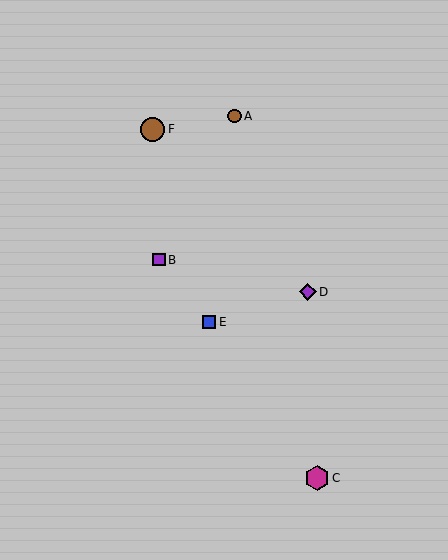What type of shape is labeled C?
Shape C is a magenta hexagon.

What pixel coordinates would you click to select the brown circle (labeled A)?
Click at (234, 116) to select the brown circle A.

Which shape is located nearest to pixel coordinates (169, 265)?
The purple square (labeled B) at (159, 260) is nearest to that location.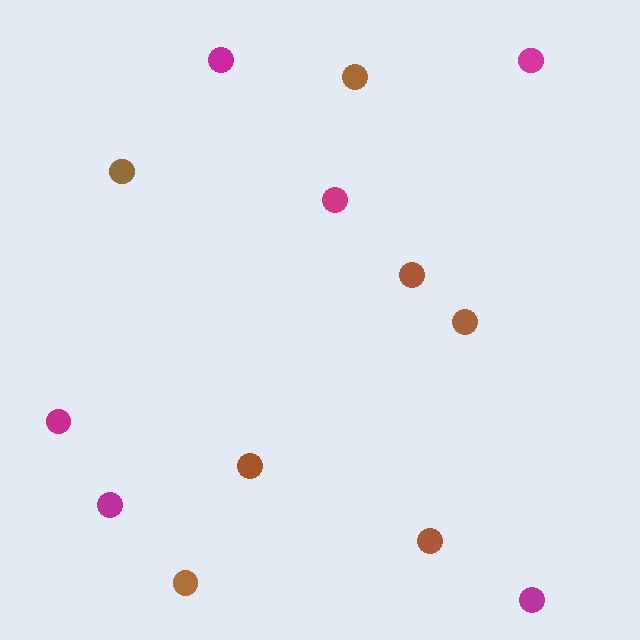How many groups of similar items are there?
There are 2 groups: one group of magenta circles (6) and one group of brown circles (7).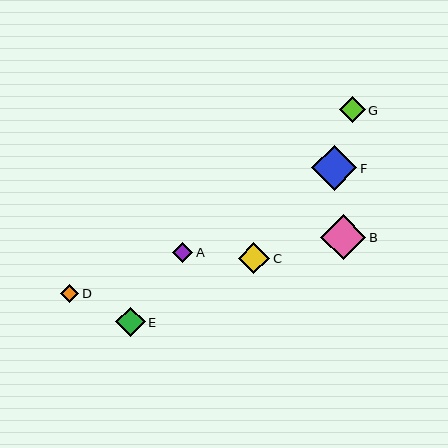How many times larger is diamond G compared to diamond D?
Diamond G is approximately 1.4 times the size of diamond D.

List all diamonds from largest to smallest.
From largest to smallest: B, F, C, E, G, A, D.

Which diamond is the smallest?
Diamond D is the smallest with a size of approximately 18 pixels.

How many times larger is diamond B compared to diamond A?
Diamond B is approximately 2.2 times the size of diamond A.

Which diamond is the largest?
Diamond B is the largest with a size of approximately 45 pixels.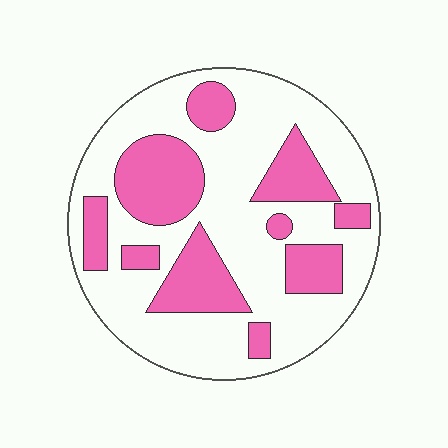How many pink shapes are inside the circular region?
10.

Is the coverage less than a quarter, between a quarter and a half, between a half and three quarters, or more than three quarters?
Between a quarter and a half.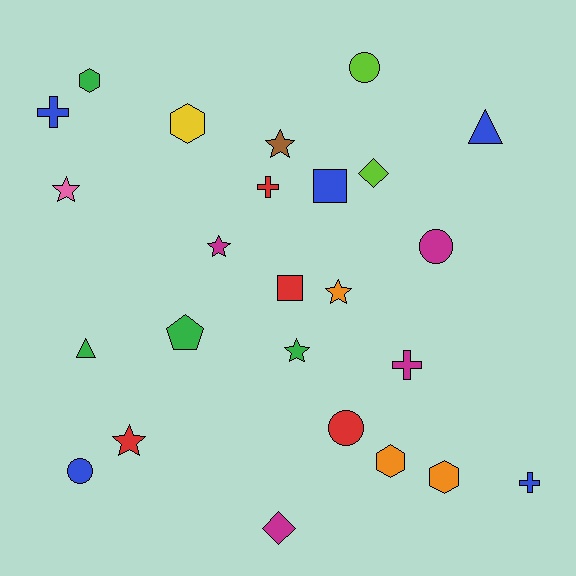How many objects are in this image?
There are 25 objects.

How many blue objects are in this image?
There are 5 blue objects.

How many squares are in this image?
There are 2 squares.